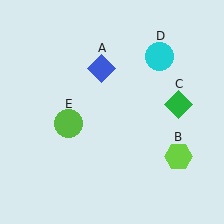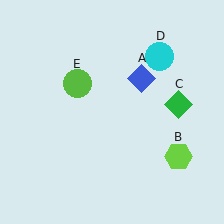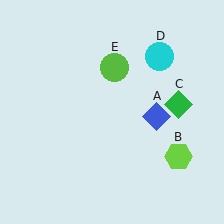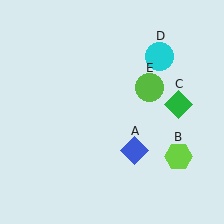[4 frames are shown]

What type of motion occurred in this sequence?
The blue diamond (object A), lime circle (object E) rotated clockwise around the center of the scene.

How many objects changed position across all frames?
2 objects changed position: blue diamond (object A), lime circle (object E).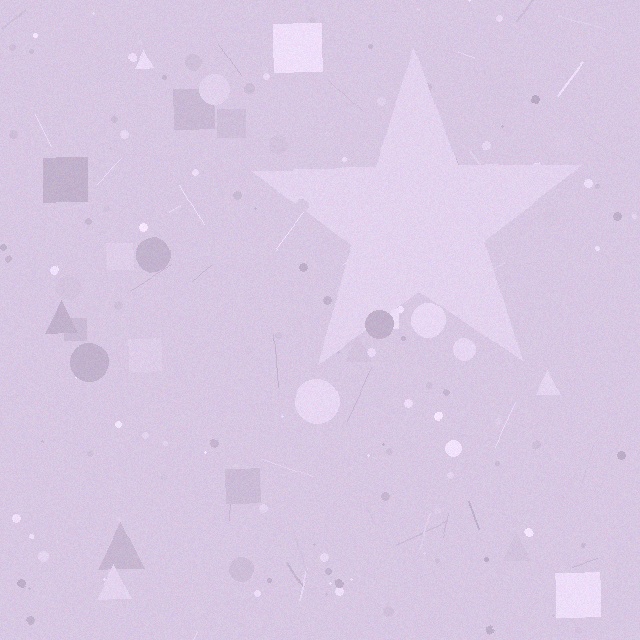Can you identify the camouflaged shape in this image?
The camouflaged shape is a star.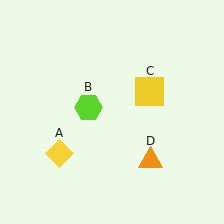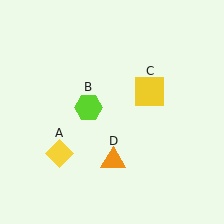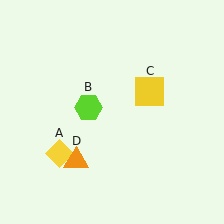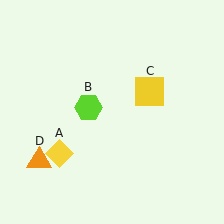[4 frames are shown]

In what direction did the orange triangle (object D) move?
The orange triangle (object D) moved left.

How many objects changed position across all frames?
1 object changed position: orange triangle (object D).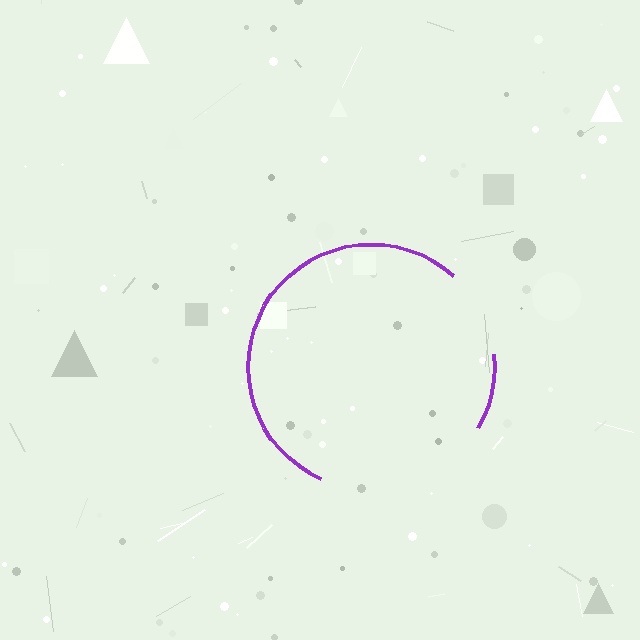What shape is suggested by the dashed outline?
The dashed outline suggests a circle.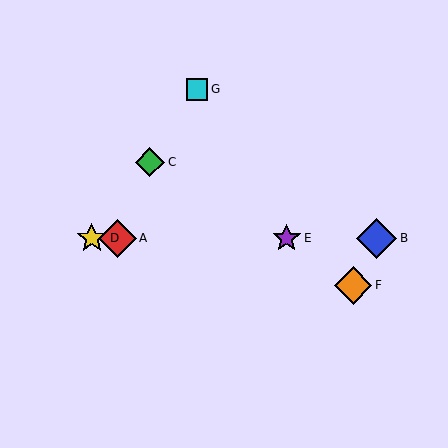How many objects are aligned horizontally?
4 objects (A, B, D, E) are aligned horizontally.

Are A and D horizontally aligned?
Yes, both are at y≈238.